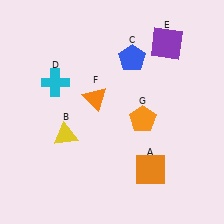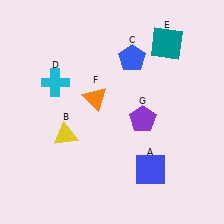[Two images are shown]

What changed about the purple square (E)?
In Image 1, E is purple. In Image 2, it changed to teal.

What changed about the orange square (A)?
In Image 1, A is orange. In Image 2, it changed to blue.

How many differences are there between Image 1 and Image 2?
There are 3 differences between the two images.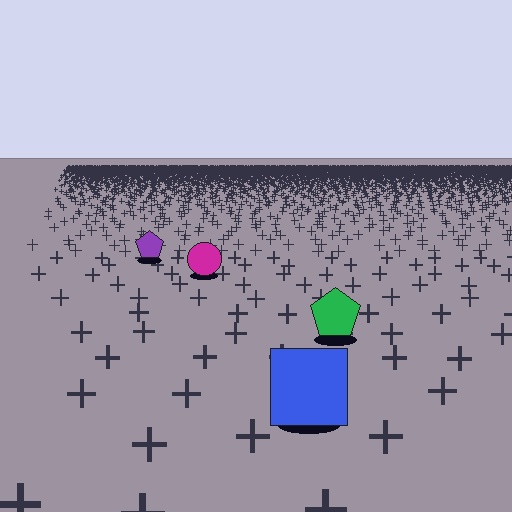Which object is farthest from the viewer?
The purple pentagon is farthest from the viewer. It appears smaller and the ground texture around it is denser.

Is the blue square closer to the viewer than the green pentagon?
Yes. The blue square is closer — you can tell from the texture gradient: the ground texture is coarser near it.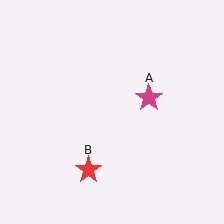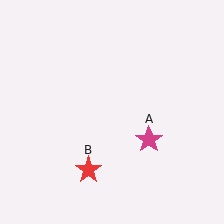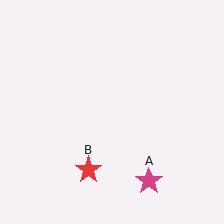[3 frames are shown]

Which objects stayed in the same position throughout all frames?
Red star (object B) remained stationary.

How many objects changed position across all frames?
1 object changed position: magenta star (object A).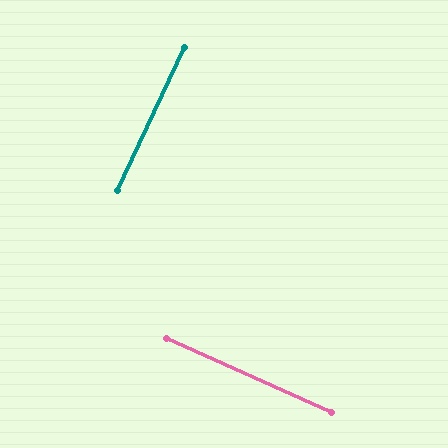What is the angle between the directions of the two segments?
Approximately 89 degrees.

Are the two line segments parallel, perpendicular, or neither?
Perpendicular — they meet at approximately 89°.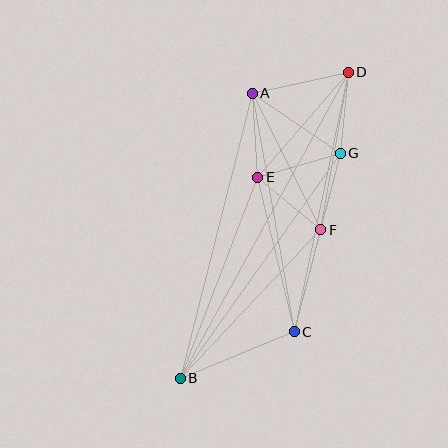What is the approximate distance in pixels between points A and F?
The distance between A and F is approximately 153 pixels.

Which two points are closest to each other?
Points F and G are closest to each other.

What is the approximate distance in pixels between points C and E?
The distance between C and E is approximately 159 pixels.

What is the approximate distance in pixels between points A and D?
The distance between A and D is approximately 98 pixels.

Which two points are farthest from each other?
Points B and D are farthest from each other.